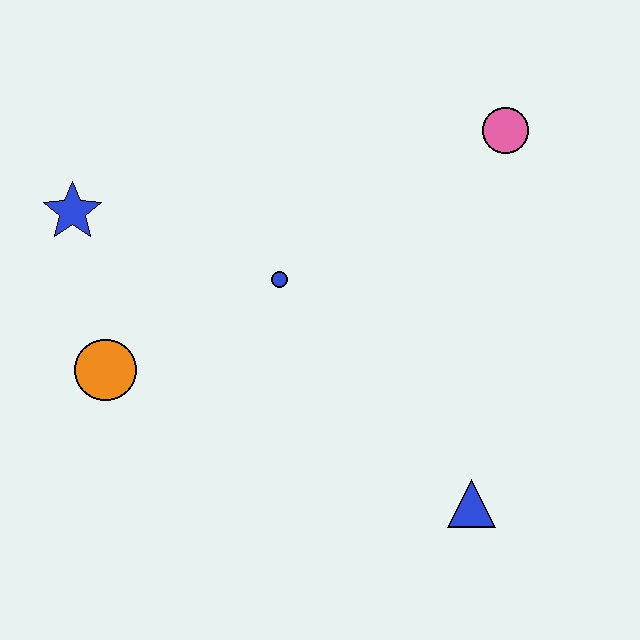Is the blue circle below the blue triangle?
No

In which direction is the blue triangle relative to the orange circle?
The blue triangle is to the right of the orange circle.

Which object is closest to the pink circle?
The blue circle is closest to the pink circle.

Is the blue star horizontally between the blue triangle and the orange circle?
No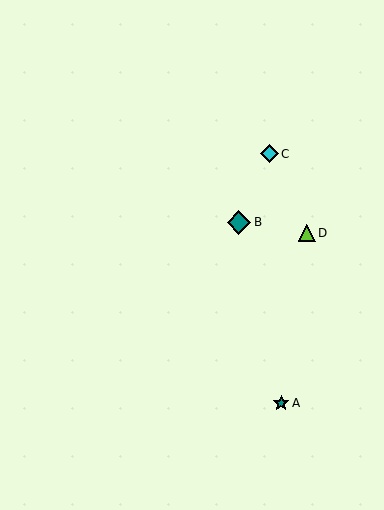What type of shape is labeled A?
Shape A is a teal star.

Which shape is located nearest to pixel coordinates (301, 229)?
The lime triangle (labeled D) at (307, 233) is nearest to that location.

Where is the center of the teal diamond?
The center of the teal diamond is at (239, 222).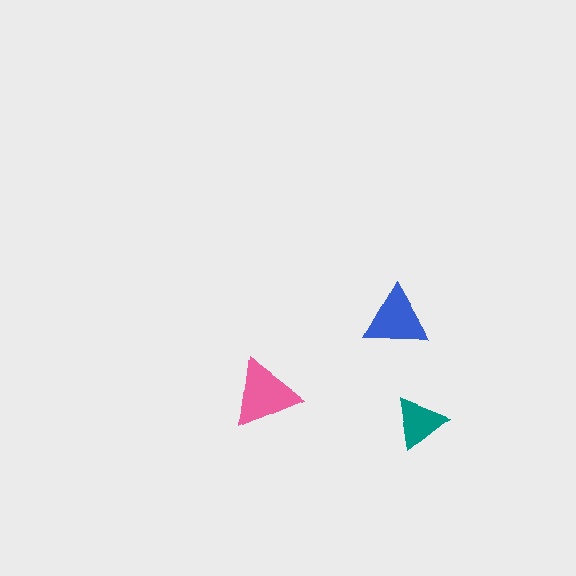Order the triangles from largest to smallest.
the pink one, the blue one, the teal one.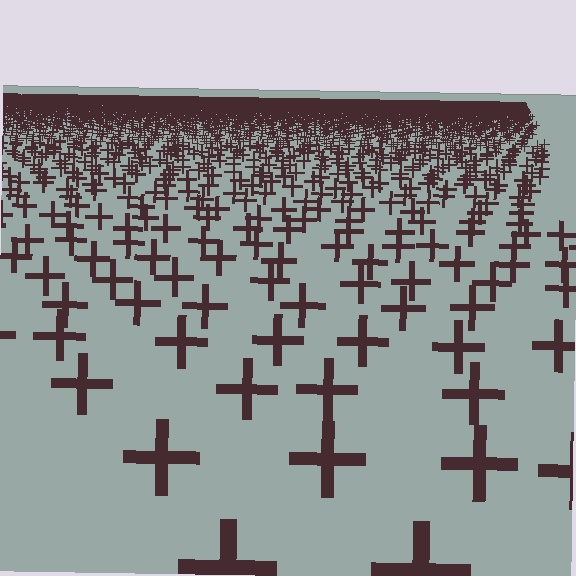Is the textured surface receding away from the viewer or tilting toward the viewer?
The surface is receding away from the viewer. Texture elements get smaller and denser toward the top.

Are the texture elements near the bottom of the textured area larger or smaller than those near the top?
Larger. Near the bottom, elements are closer to the viewer and appear at a bigger on-screen size.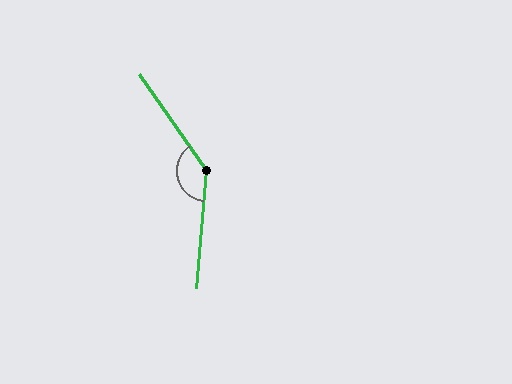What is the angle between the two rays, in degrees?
Approximately 140 degrees.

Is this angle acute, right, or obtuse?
It is obtuse.